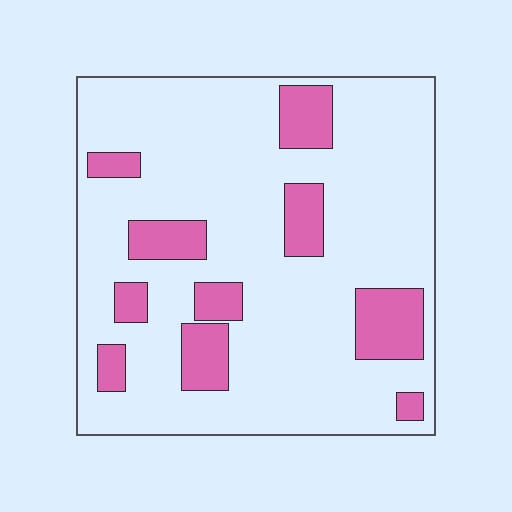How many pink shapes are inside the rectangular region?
10.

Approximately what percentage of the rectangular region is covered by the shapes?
Approximately 20%.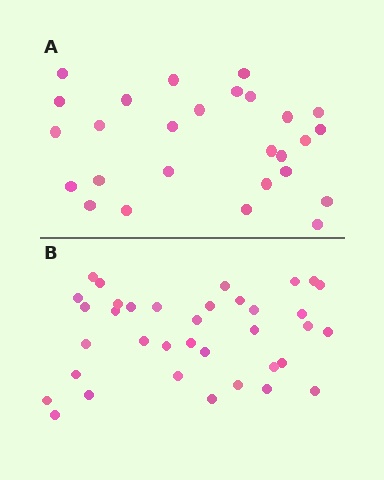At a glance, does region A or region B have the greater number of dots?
Region B (the bottom region) has more dots.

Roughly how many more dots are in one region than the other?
Region B has roughly 8 or so more dots than region A.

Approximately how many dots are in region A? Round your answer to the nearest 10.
About 30 dots. (The exact count is 27, which rounds to 30.)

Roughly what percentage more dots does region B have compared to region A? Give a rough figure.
About 35% more.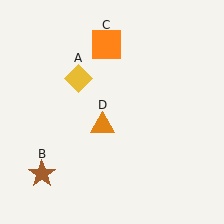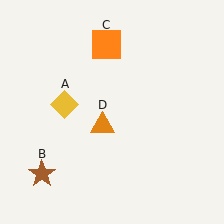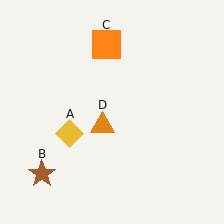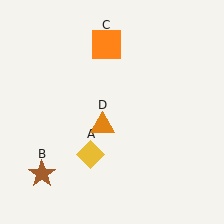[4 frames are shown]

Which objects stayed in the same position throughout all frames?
Brown star (object B) and orange square (object C) and orange triangle (object D) remained stationary.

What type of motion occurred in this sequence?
The yellow diamond (object A) rotated counterclockwise around the center of the scene.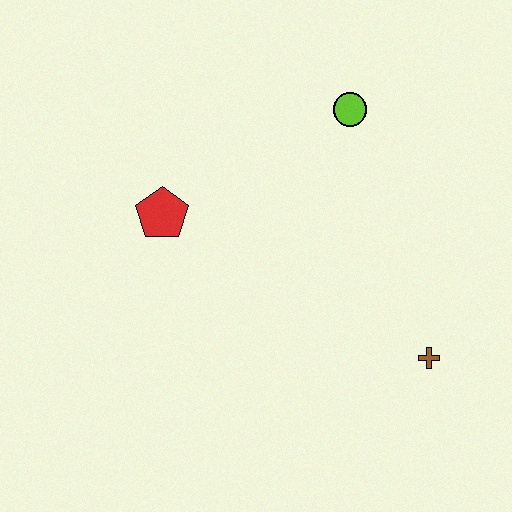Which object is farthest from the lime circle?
The brown cross is farthest from the lime circle.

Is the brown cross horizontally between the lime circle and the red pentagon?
No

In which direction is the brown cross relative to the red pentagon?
The brown cross is to the right of the red pentagon.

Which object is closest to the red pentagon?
The lime circle is closest to the red pentagon.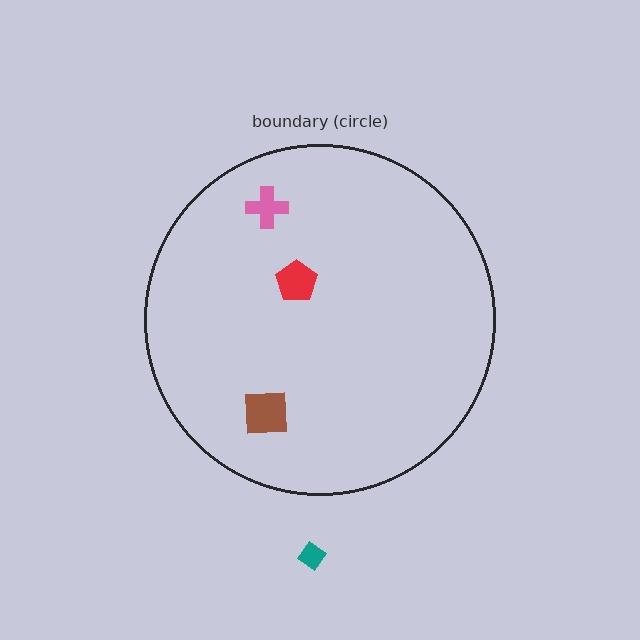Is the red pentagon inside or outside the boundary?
Inside.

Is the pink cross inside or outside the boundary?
Inside.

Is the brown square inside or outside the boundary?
Inside.